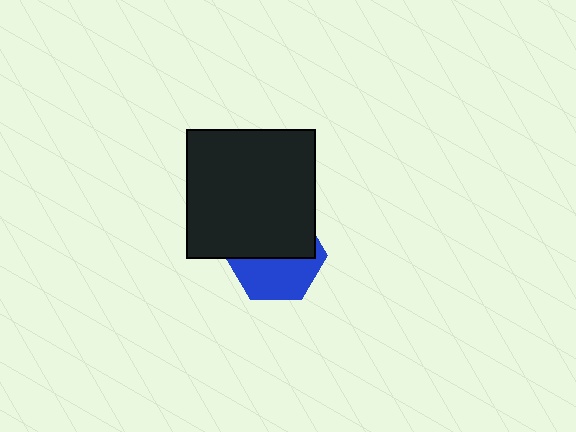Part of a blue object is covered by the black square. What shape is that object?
It is a hexagon.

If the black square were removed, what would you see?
You would see the complete blue hexagon.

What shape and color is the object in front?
The object in front is a black square.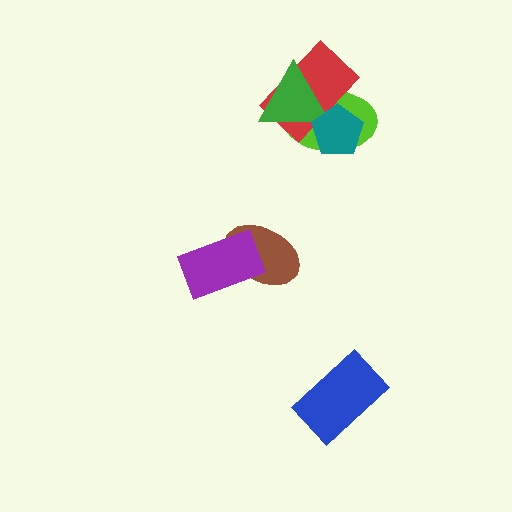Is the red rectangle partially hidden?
Yes, it is partially covered by another shape.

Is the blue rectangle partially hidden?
No, no other shape covers it.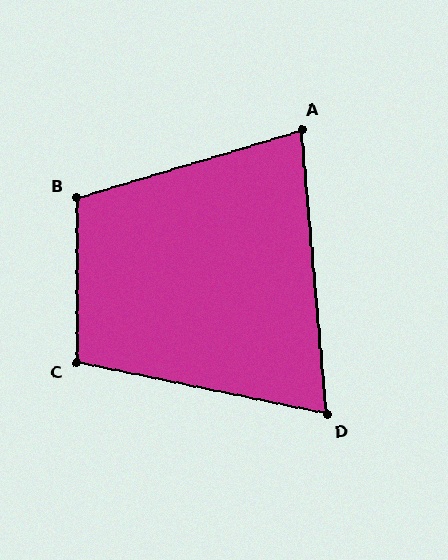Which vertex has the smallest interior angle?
D, at approximately 73 degrees.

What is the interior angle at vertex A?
Approximately 78 degrees (acute).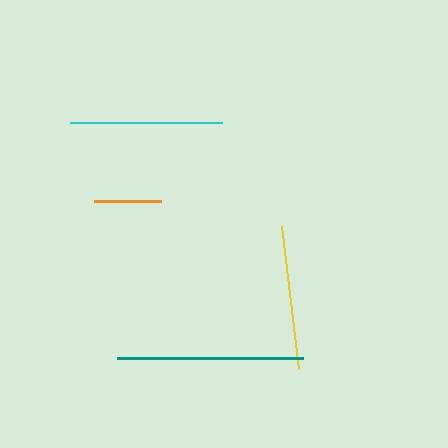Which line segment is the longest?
The teal line is the longest at approximately 187 pixels.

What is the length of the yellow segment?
The yellow segment is approximately 145 pixels long.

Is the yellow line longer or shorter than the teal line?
The teal line is longer than the yellow line.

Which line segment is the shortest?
The orange line is the shortest at approximately 67 pixels.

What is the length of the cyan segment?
The cyan segment is approximately 152 pixels long.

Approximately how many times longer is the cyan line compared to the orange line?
The cyan line is approximately 2.3 times the length of the orange line.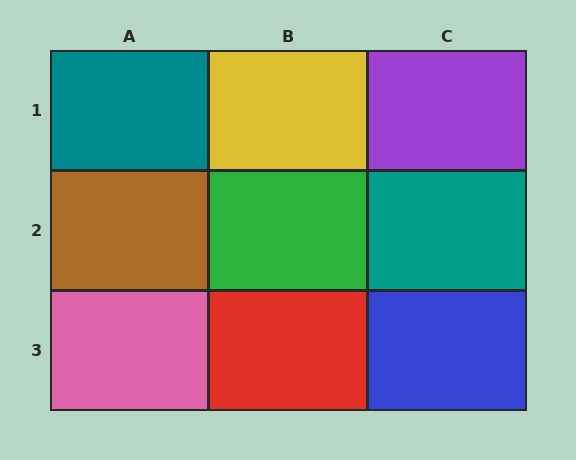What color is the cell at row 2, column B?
Green.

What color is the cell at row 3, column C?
Blue.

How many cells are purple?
1 cell is purple.